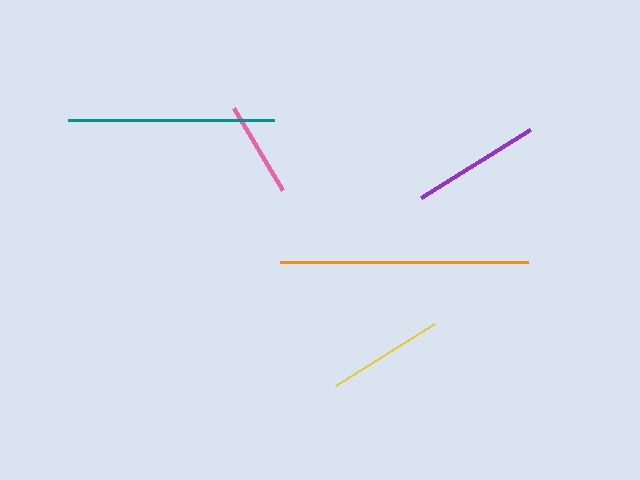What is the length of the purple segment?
The purple segment is approximately 129 pixels long.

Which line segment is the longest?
The orange line is the longest at approximately 248 pixels.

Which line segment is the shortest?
The pink line is the shortest at approximately 96 pixels.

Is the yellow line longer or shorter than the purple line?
The purple line is longer than the yellow line.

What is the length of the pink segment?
The pink segment is approximately 96 pixels long.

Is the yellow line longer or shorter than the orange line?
The orange line is longer than the yellow line.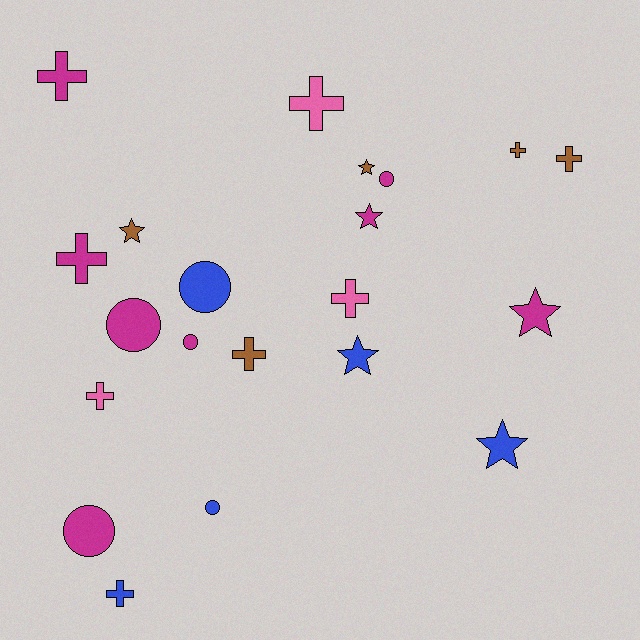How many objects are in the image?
There are 21 objects.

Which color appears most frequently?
Magenta, with 8 objects.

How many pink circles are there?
There are no pink circles.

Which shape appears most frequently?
Cross, with 9 objects.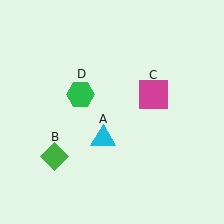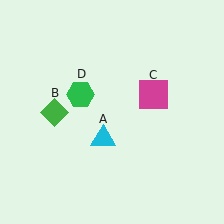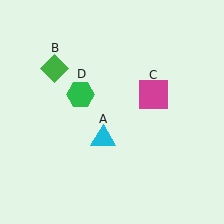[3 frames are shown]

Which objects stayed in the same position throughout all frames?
Cyan triangle (object A) and magenta square (object C) and green hexagon (object D) remained stationary.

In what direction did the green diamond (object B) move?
The green diamond (object B) moved up.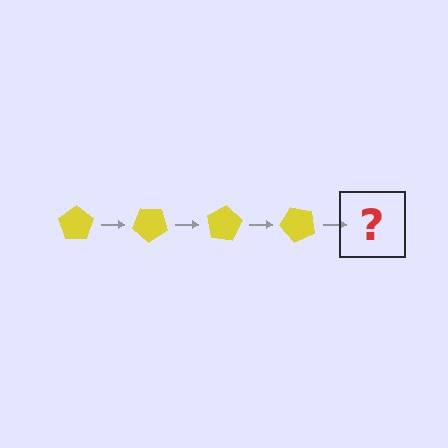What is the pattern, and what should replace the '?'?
The pattern is that the pentagon rotates 40 degrees each step. The '?' should be a yellow pentagon rotated 160 degrees.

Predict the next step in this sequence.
The next step is a yellow pentagon rotated 160 degrees.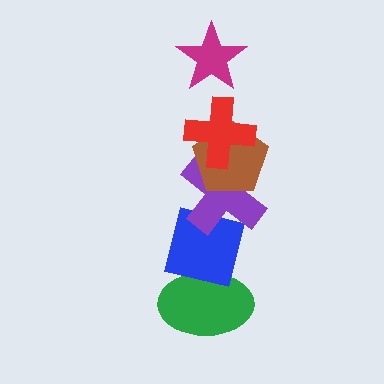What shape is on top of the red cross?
The magenta star is on top of the red cross.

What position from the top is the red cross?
The red cross is 2nd from the top.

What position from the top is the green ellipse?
The green ellipse is 6th from the top.